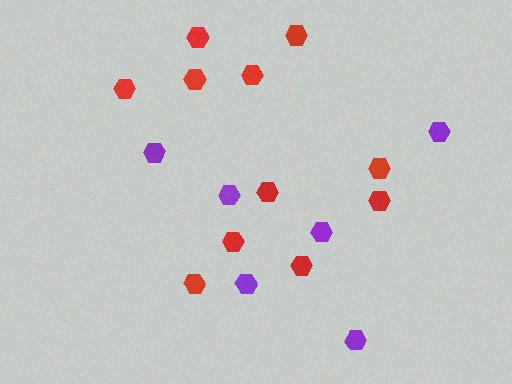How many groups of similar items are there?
There are 2 groups: one group of purple hexagons (6) and one group of red hexagons (11).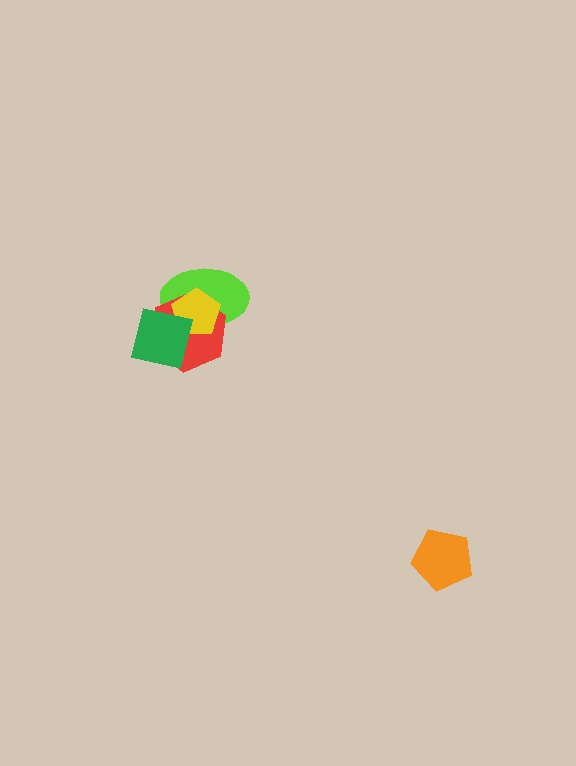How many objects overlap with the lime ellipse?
3 objects overlap with the lime ellipse.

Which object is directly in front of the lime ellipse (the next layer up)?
The red hexagon is directly in front of the lime ellipse.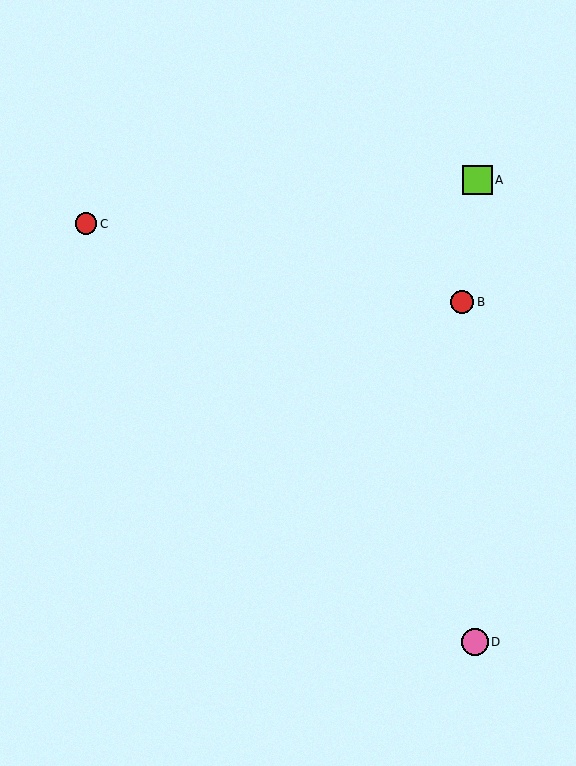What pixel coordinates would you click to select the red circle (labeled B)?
Click at (462, 302) to select the red circle B.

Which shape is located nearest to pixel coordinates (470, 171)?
The lime square (labeled A) at (478, 180) is nearest to that location.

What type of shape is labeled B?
Shape B is a red circle.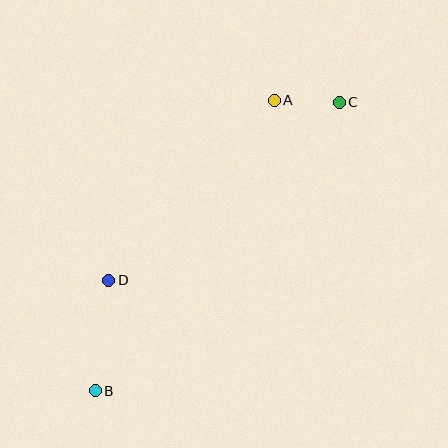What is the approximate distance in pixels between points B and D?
The distance between B and D is approximately 111 pixels.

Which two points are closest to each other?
Points A and C are closest to each other.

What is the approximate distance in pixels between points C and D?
The distance between C and D is approximately 291 pixels.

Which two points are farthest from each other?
Points B and C are farthest from each other.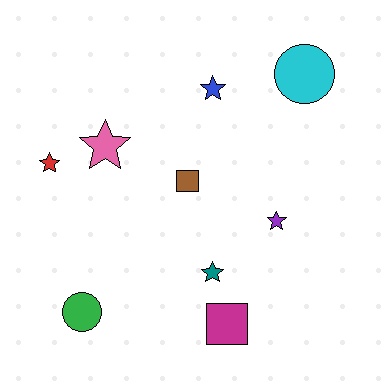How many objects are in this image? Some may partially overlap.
There are 9 objects.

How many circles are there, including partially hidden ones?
There are 2 circles.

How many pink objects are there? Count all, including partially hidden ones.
There is 1 pink object.